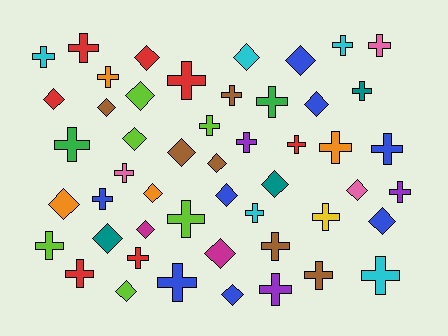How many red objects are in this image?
There are 7 red objects.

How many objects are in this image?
There are 50 objects.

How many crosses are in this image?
There are 29 crosses.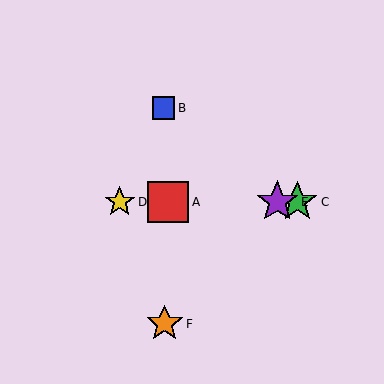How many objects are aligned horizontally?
4 objects (A, C, D, E) are aligned horizontally.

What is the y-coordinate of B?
Object B is at y≈108.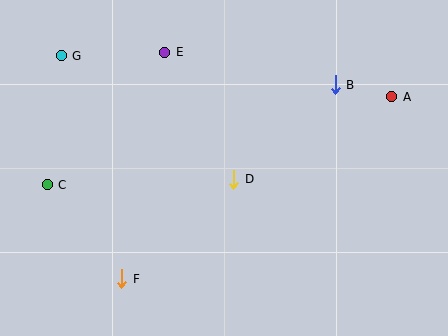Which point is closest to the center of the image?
Point D at (234, 179) is closest to the center.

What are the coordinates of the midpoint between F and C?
The midpoint between F and C is at (84, 232).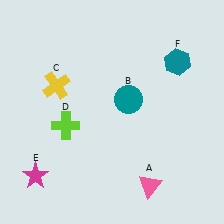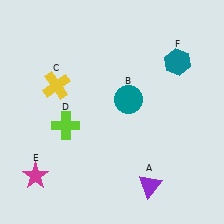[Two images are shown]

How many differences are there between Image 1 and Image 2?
There is 1 difference between the two images.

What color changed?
The triangle (A) changed from pink in Image 1 to purple in Image 2.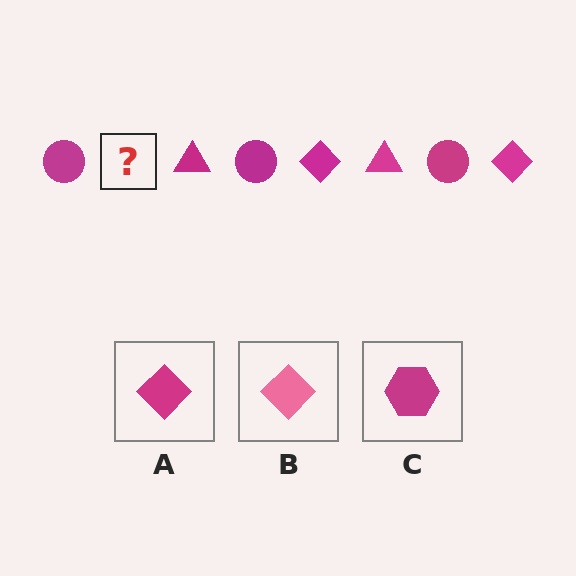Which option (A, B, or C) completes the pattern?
A.